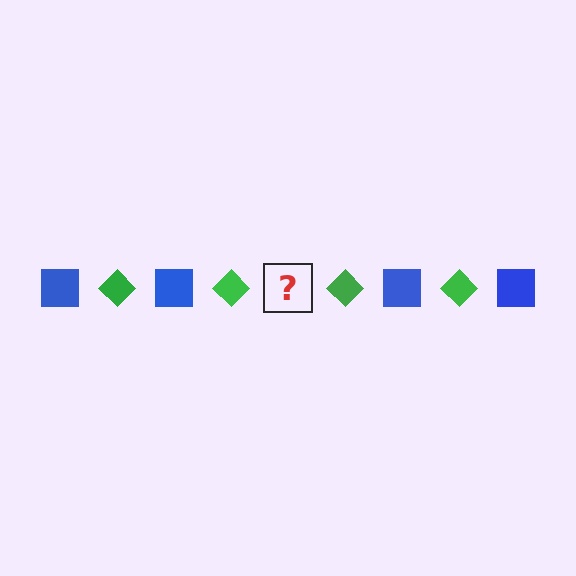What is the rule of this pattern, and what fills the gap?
The rule is that the pattern alternates between blue square and green diamond. The gap should be filled with a blue square.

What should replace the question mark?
The question mark should be replaced with a blue square.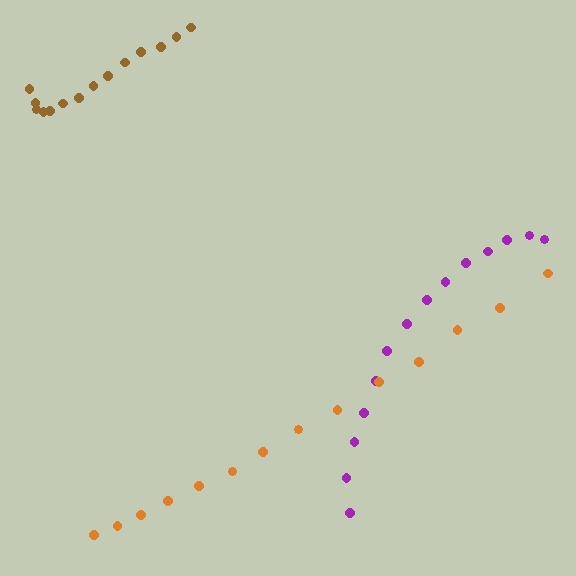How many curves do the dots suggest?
There are 3 distinct paths.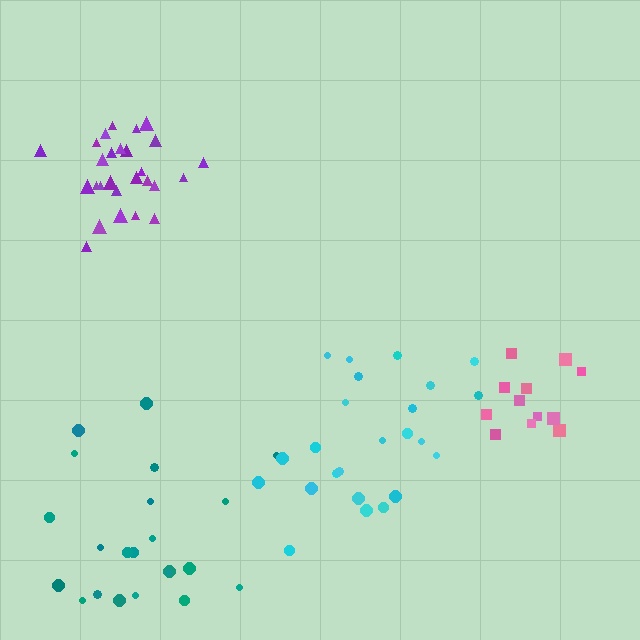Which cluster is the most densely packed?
Purple.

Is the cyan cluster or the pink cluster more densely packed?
Pink.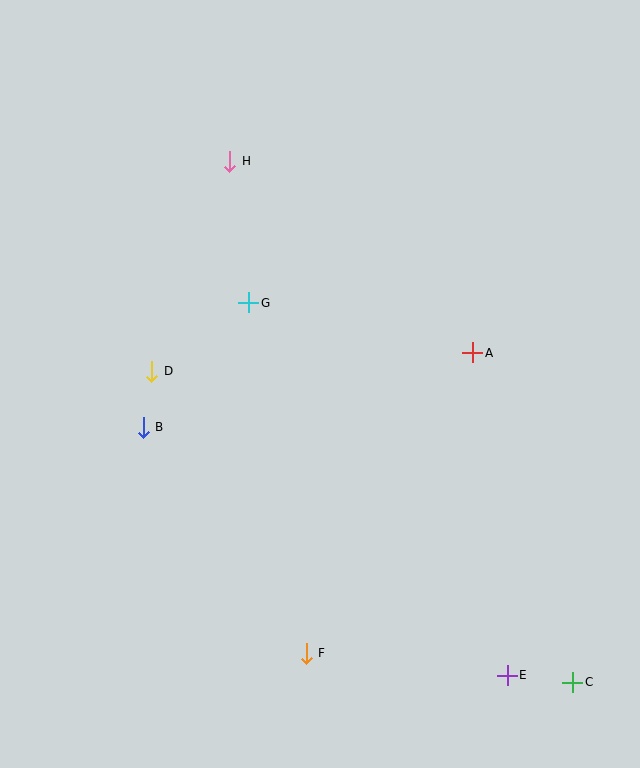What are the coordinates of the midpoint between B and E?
The midpoint between B and E is at (325, 551).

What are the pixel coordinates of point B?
Point B is at (143, 427).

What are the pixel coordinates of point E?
Point E is at (507, 675).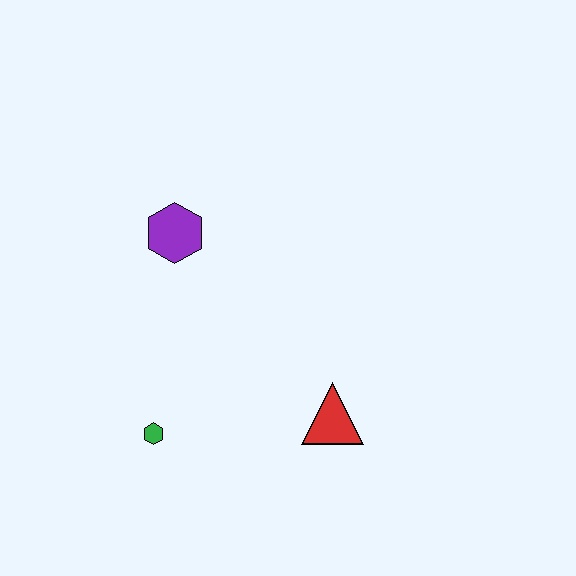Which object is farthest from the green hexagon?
The purple hexagon is farthest from the green hexagon.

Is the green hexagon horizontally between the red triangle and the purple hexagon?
No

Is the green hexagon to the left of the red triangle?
Yes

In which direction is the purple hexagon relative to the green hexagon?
The purple hexagon is above the green hexagon.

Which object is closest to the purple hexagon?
The green hexagon is closest to the purple hexagon.